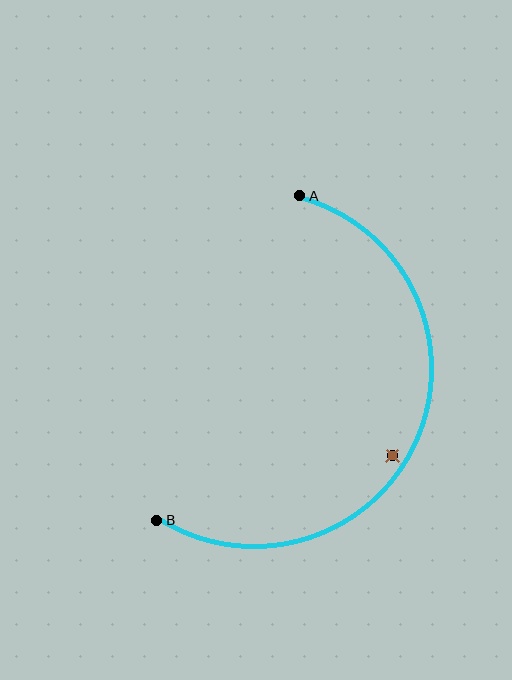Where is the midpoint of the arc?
The arc midpoint is the point on the curve farthest from the straight line joining A and B. It sits to the right of that line.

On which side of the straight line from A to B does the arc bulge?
The arc bulges to the right of the straight line connecting A and B.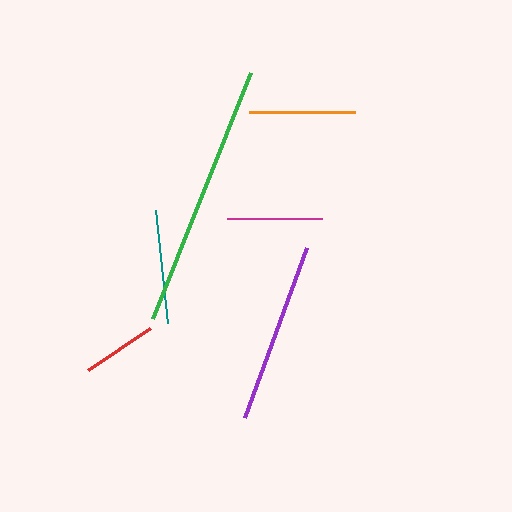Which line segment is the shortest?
The red line is the shortest at approximately 75 pixels.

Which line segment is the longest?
The green line is the longest at approximately 265 pixels.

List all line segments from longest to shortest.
From longest to shortest: green, purple, teal, orange, magenta, red.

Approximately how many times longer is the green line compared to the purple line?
The green line is approximately 1.5 times the length of the purple line.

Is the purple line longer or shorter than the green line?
The green line is longer than the purple line.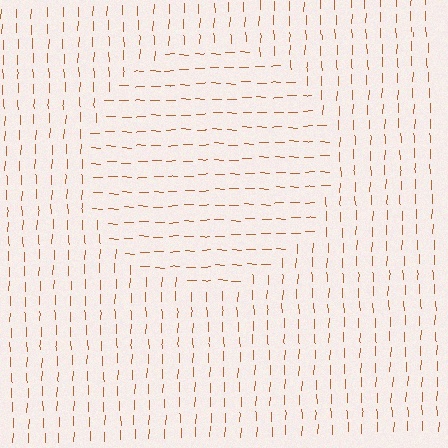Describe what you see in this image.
The image is filled with small brown line segments. A circle region in the image has lines oriented differently from the surrounding lines, creating a visible texture boundary.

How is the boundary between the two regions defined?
The boundary is defined purely by a change in line orientation (approximately 89 degrees difference). All lines are the same color and thickness.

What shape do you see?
I see a circle.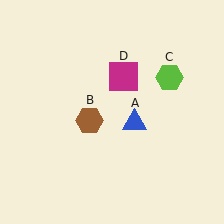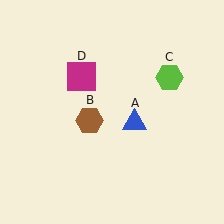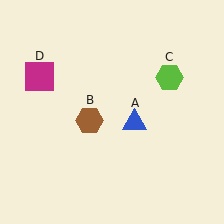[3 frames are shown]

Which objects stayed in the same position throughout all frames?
Blue triangle (object A) and brown hexagon (object B) and lime hexagon (object C) remained stationary.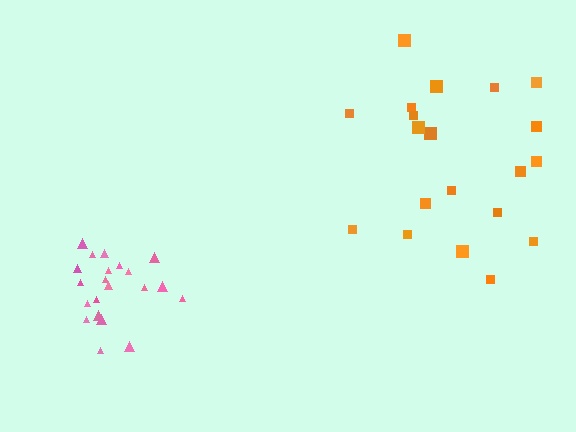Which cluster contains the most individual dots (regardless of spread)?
Pink (21).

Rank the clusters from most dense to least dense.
pink, orange.